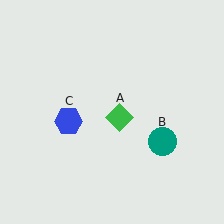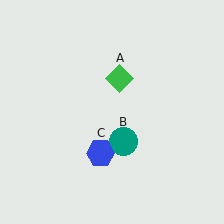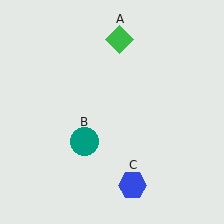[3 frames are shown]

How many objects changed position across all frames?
3 objects changed position: green diamond (object A), teal circle (object B), blue hexagon (object C).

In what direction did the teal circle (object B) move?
The teal circle (object B) moved left.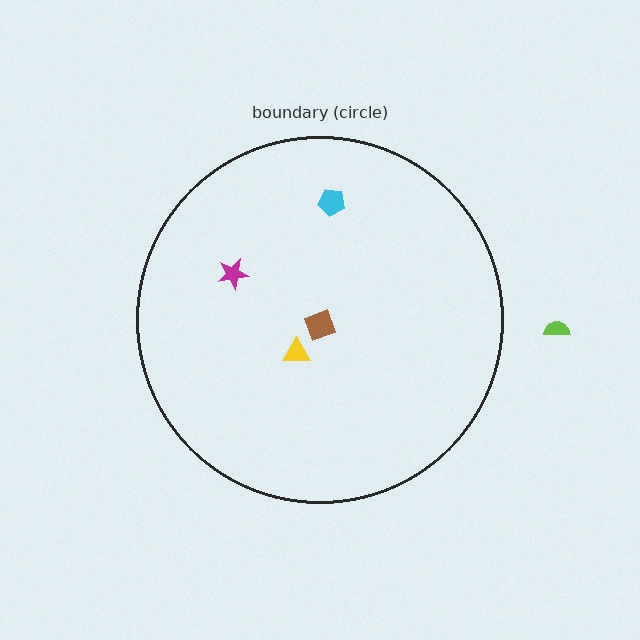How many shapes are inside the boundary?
4 inside, 1 outside.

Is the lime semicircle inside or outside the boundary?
Outside.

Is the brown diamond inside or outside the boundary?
Inside.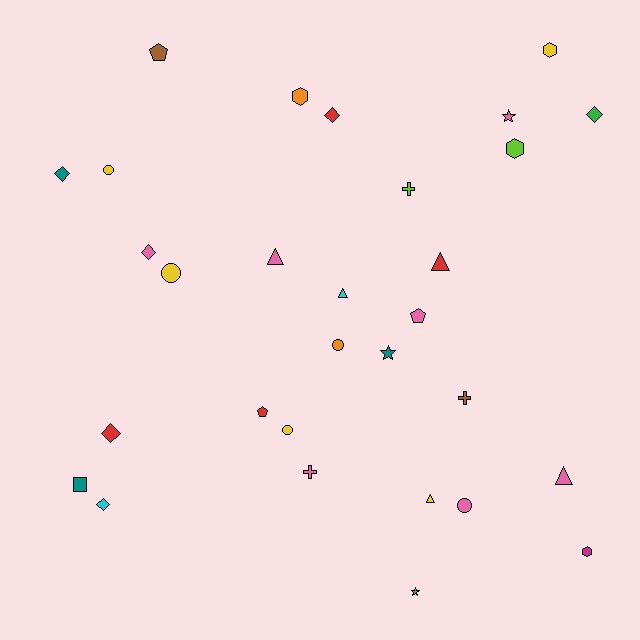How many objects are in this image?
There are 30 objects.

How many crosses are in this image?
There are 3 crosses.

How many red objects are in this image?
There are 4 red objects.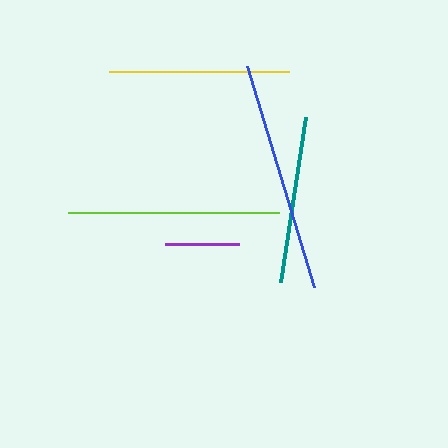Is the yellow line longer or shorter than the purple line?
The yellow line is longer than the purple line.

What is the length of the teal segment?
The teal segment is approximately 167 pixels long.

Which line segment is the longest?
The blue line is the longest at approximately 231 pixels.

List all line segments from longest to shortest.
From longest to shortest: blue, lime, yellow, teal, purple.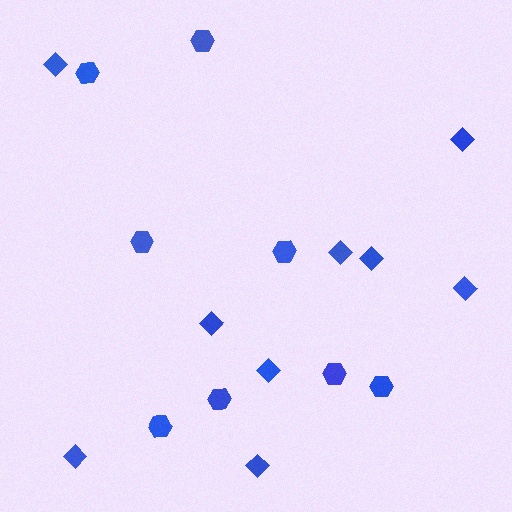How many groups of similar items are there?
There are 2 groups: one group of diamonds (9) and one group of hexagons (8).